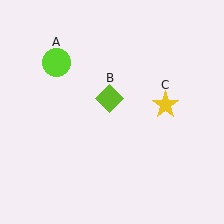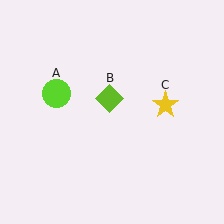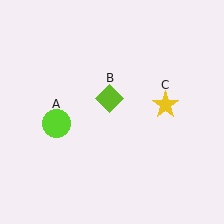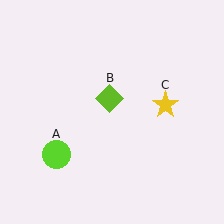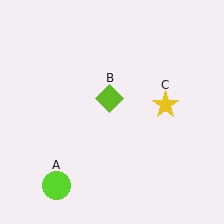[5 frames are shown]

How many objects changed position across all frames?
1 object changed position: lime circle (object A).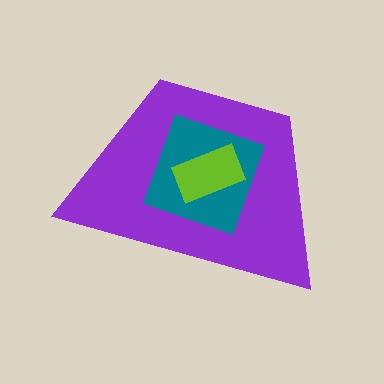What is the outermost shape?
The purple trapezoid.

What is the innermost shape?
The lime rectangle.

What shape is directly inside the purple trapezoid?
The teal diamond.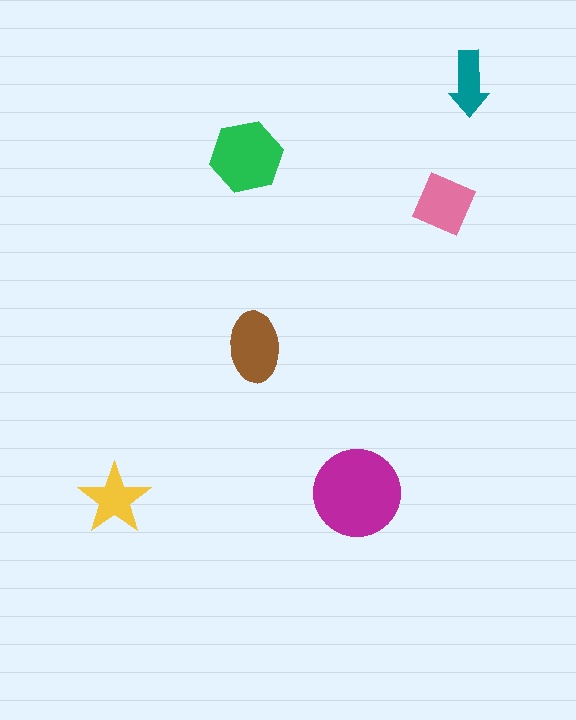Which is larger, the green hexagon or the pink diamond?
The green hexagon.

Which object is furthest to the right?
The teal arrow is rightmost.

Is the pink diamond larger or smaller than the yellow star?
Larger.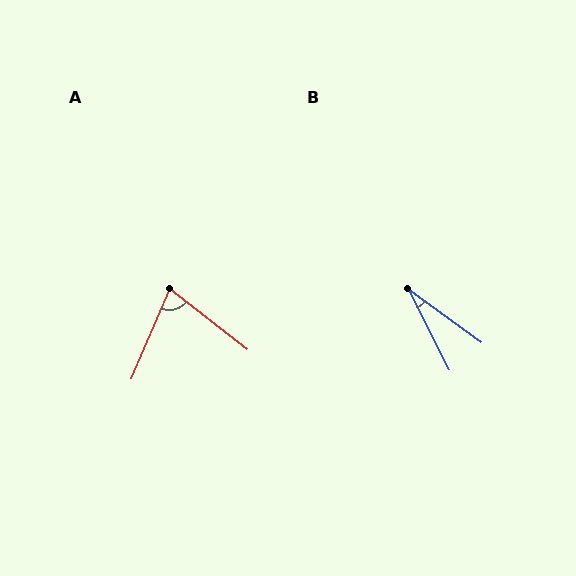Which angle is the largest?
A, at approximately 75 degrees.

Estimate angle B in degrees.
Approximately 27 degrees.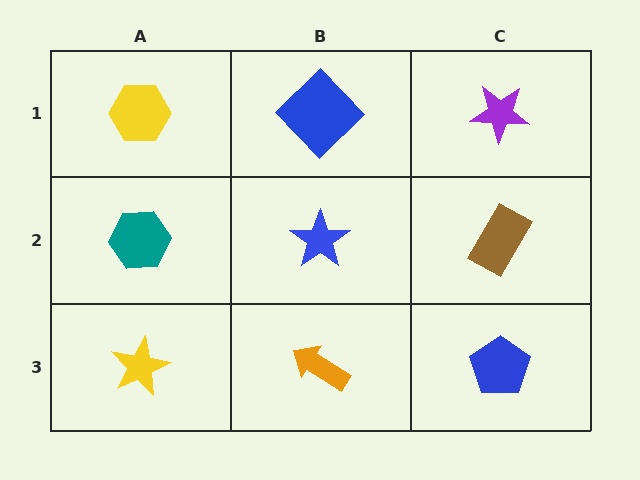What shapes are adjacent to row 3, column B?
A blue star (row 2, column B), a yellow star (row 3, column A), a blue pentagon (row 3, column C).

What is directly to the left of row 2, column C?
A blue star.